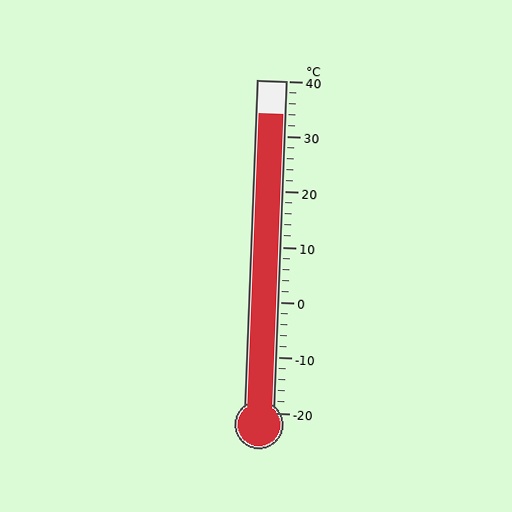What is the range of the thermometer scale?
The thermometer scale ranges from -20°C to 40°C.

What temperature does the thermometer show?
The thermometer shows approximately 34°C.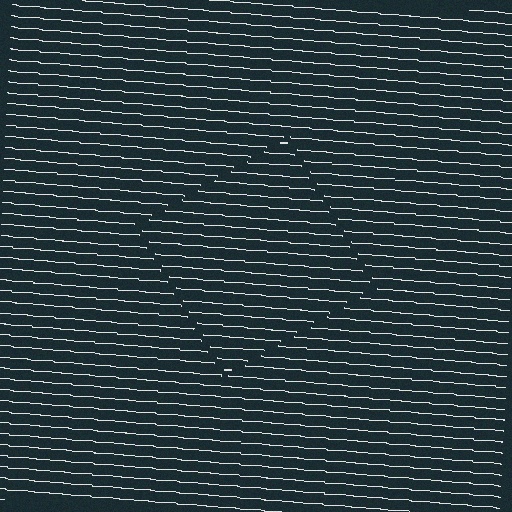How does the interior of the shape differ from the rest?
The interior of the shape contains the same grating, shifted by half a period — the contour is defined by the phase discontinuity where line-ends from the inner and outer gratings abut.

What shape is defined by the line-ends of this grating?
An illusory square. The interior of the shape contains the same grating, shifted by half a period — the contour is defined by the phase discontinuity where line-ends from the inner and outer gratings abut.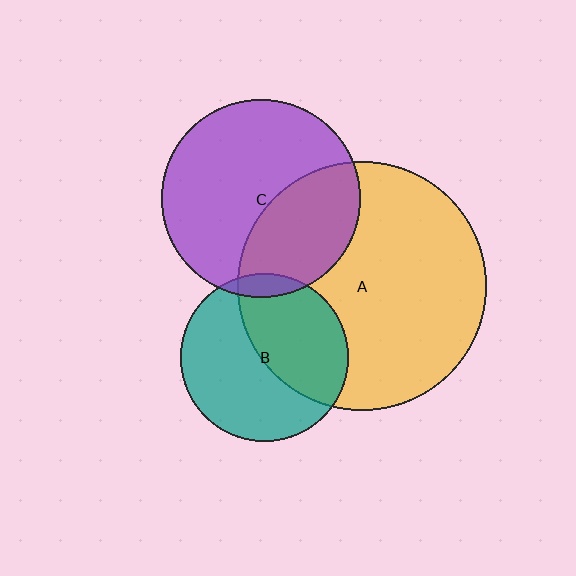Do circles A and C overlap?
Yes.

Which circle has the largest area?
Circle A (yellow).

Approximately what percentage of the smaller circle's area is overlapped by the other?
Approximately 35%.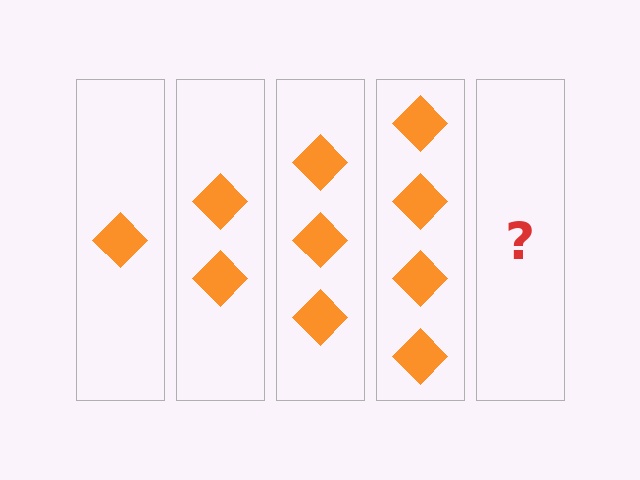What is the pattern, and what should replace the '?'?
The pattern is that each step adds one more diamond. The '?' should be 5 diamonds.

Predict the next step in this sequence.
The next step is 5 diamonds.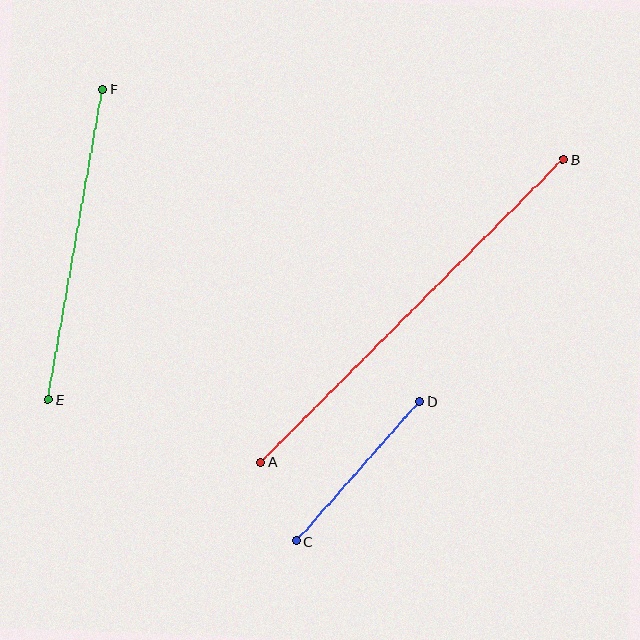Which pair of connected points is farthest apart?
Points A and B are farthest apart.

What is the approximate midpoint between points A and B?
The midpoint is at approximately (412, 311) pixels.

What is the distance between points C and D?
The distance is approximately 186 pixels.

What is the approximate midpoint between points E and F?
The midpoint is at approximately (76, 245) pixels.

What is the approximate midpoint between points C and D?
The midpoint is at approximately (358, 471) pixels.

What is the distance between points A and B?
The distance is approximately 428 pixels.